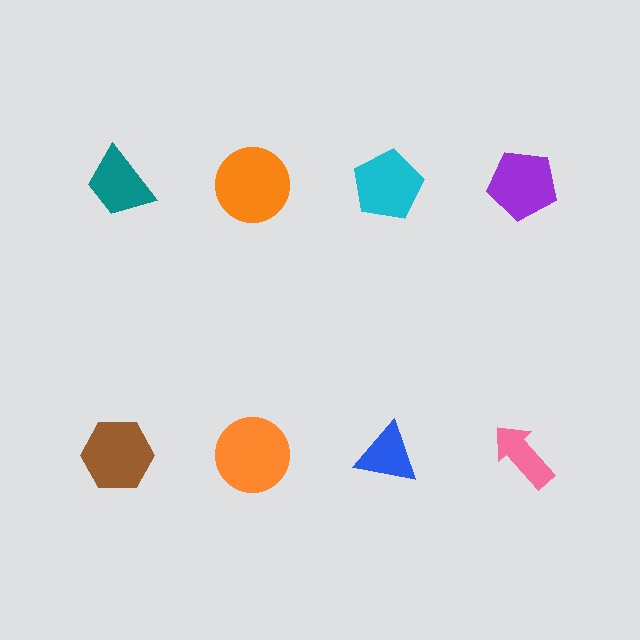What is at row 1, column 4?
A purple pentagon.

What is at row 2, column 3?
A blue triangle.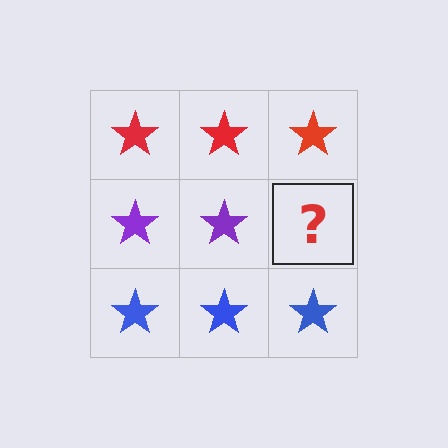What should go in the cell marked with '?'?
The missing cell should contain a purple star.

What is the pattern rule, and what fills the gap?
The rule is that each row has a consistent color. The gap should be filled with a purple star.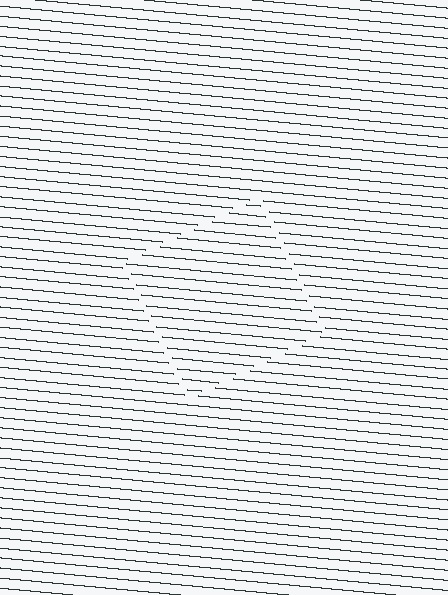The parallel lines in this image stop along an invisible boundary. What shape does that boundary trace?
An illusory square. The interior of the shape contains the same grating, shifted by half a period — the contour is defined by the phase discontinuity where line-ends from the inner and outer gratings abut.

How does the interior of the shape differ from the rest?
The interior of the shape contains the same grating, shifted by half a period — the contour is defined by the phase discontinuity where line-ends from the inner and outer gratings abut.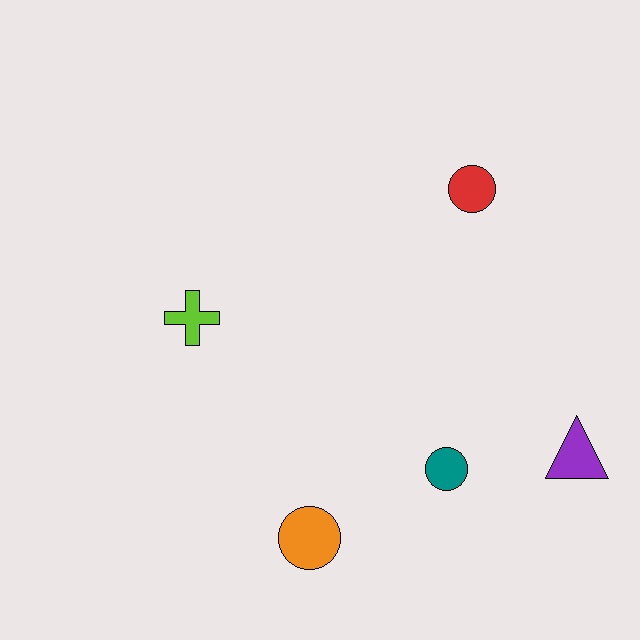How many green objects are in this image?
There are no green objects.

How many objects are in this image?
There are 5 objects.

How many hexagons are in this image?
There are no hexagons.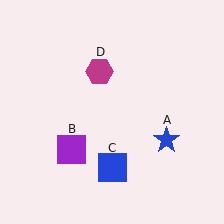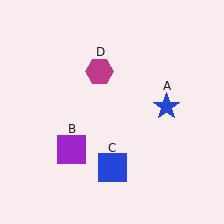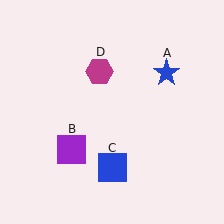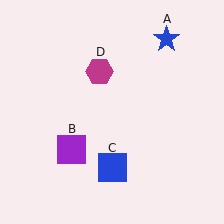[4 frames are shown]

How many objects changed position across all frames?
1 object changed position: blue star (object A).